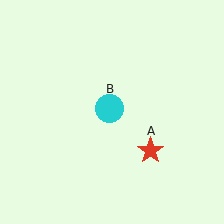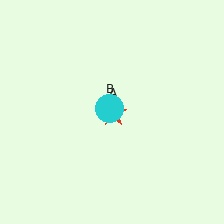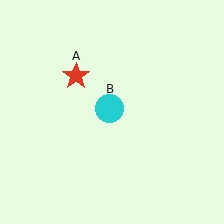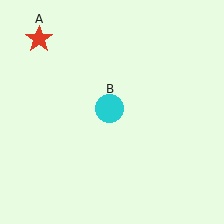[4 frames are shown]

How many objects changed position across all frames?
1 object changed position: red star (object A).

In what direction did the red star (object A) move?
The red star (object A) moved up and to the left.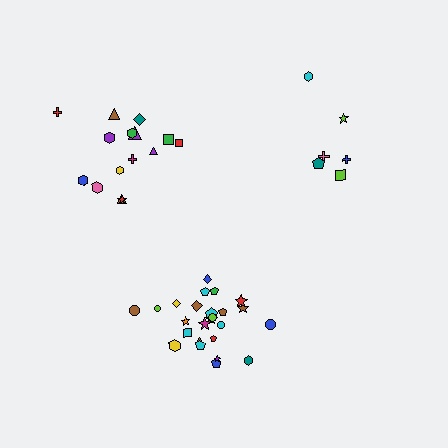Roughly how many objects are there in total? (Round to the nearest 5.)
Roughly 45 objects in total.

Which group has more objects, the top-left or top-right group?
The top-left group.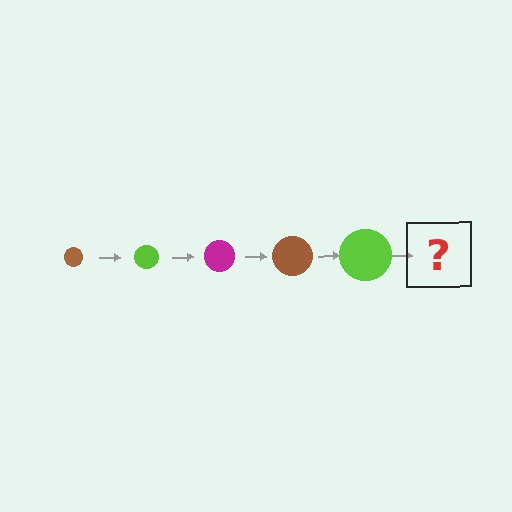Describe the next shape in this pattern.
It should be a magenta circle, larger than the previous one.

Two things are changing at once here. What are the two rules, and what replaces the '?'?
The two rules are that the circle grows larger each step and the color cycles through brown, lime, and magenta. The '?' should be a magenta circle, larger than the previous one.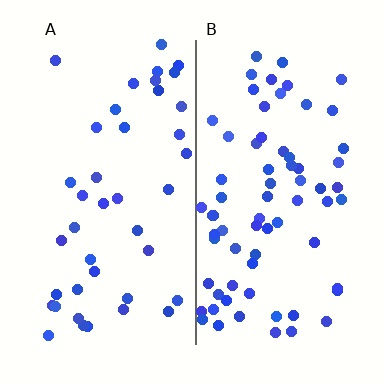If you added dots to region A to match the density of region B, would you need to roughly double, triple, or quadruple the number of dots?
Approximately double.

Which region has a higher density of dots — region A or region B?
B (the right).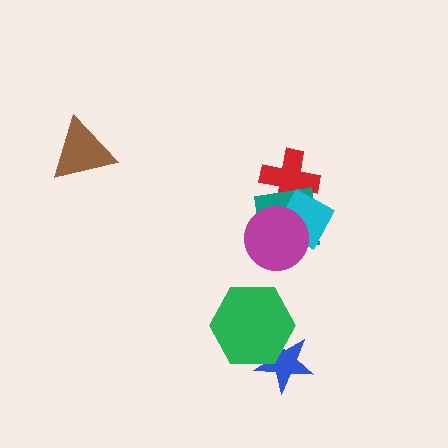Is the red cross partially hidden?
Yes, it is partially covered by another shape.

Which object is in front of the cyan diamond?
The magenta circle is in front of the cyan diamond.